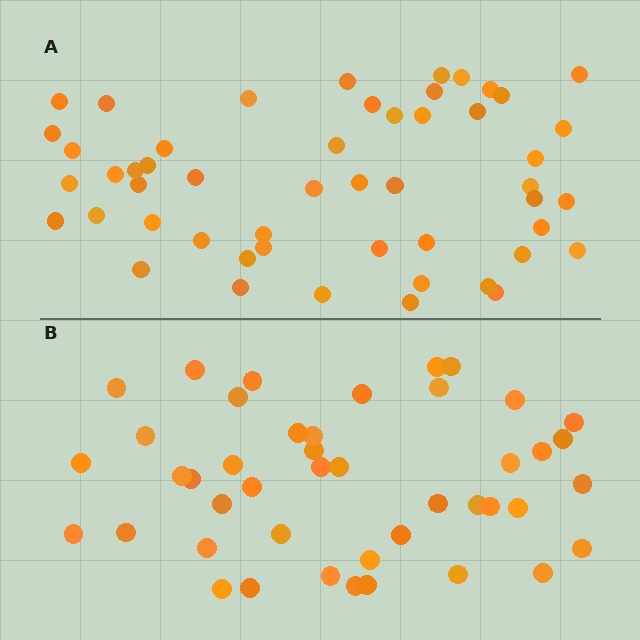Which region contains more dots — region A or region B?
Region A (the top region) has more dots.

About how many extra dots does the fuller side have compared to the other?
Region A has roughly 8 or so more dots than region B.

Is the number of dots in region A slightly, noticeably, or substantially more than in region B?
Region A has only slightly more — the two regions are fairly close. The ratio is roughly 1.2 to 1.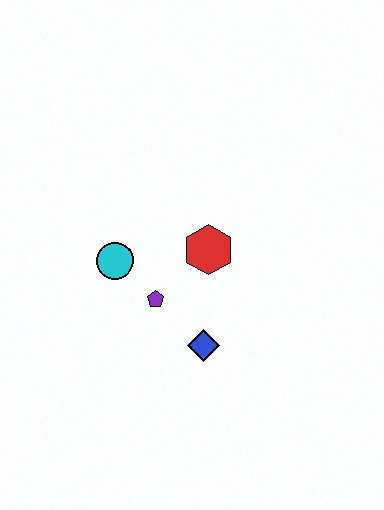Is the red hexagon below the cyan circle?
No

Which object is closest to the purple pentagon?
The cyan circle is closest to the purple pentagon.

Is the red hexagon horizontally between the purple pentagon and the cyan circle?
No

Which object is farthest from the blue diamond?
The cyan circle is farthest from the blue diamond.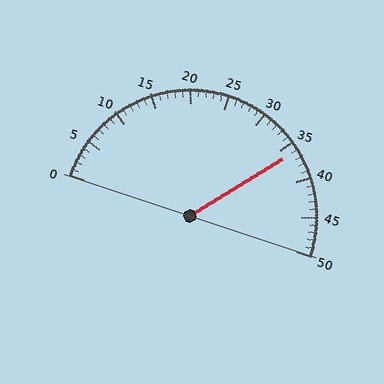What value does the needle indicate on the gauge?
The needle indicates approximately 36.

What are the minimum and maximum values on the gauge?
The gauge ranges from 0 to 50.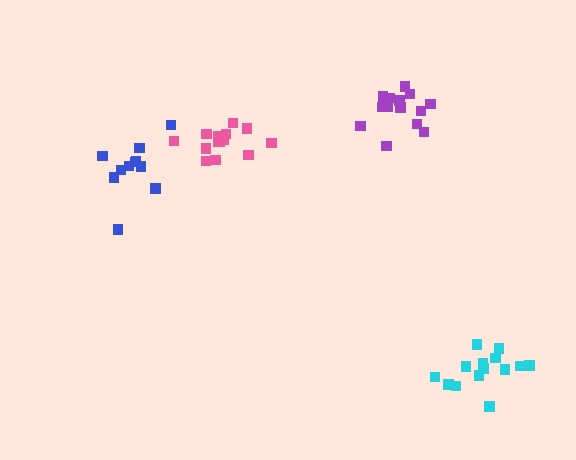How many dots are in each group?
Group 1: 14 dots, Group 2: 14 dots, Group 3: 11 dots, Group 4: 14 dots (53 total).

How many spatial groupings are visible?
There are 4 spatial groupings.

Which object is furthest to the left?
The blue cluster is leftmost.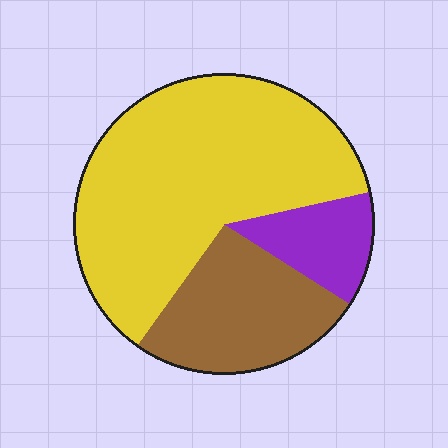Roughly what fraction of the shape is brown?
Brown takes up between a quarter and a half of the shape.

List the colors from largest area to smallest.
From largest to smallest: yellow, brown, purple.